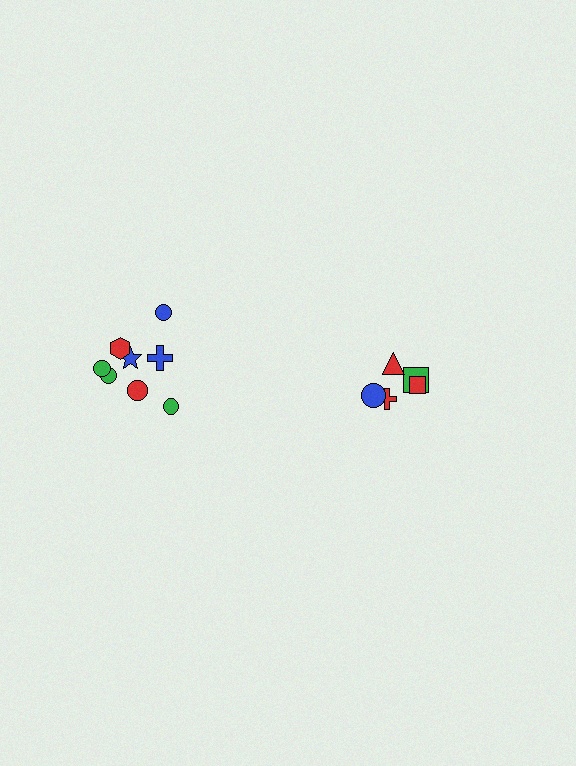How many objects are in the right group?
There are 5 objects.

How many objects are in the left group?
There are 8 objects.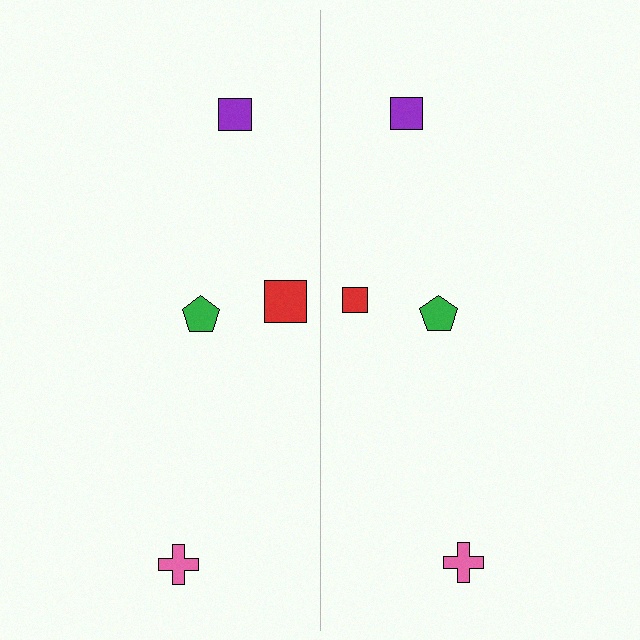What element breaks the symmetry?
The red square on the right side has a different size than its mirror counterpart.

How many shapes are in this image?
There are 8 shapes in this image.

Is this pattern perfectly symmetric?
No, the pattern is not perfectly symmetric. The red square on the right side has a different size than its mirror counterpart.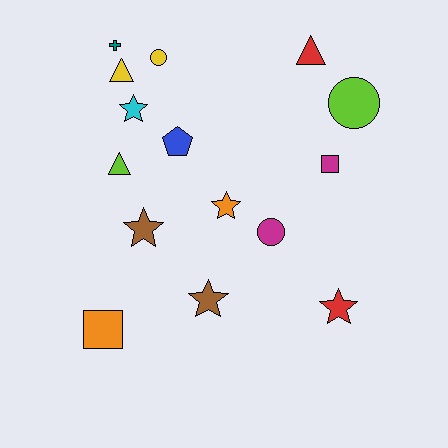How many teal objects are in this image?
There is 1 teal object.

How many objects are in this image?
There are 15 objects.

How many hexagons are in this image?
There are no hexagons.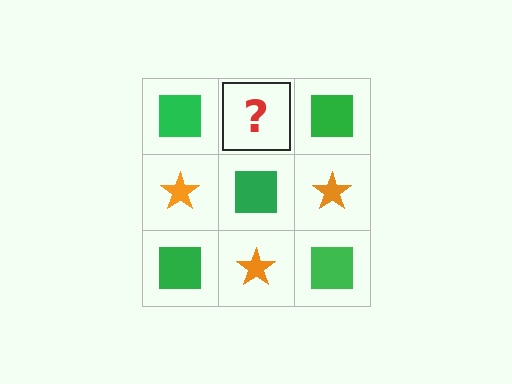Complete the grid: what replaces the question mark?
The question mark should be replaced with an orange star.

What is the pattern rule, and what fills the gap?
The rule is that it alternates green square and orange star in a checkerboard pattern. The gap should be filled with an orange star.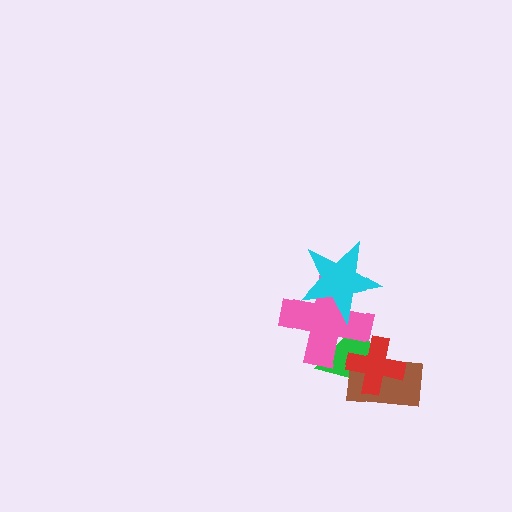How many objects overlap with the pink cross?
3 objects overlap with the pink cross.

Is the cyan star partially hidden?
No, no other shape covers it.